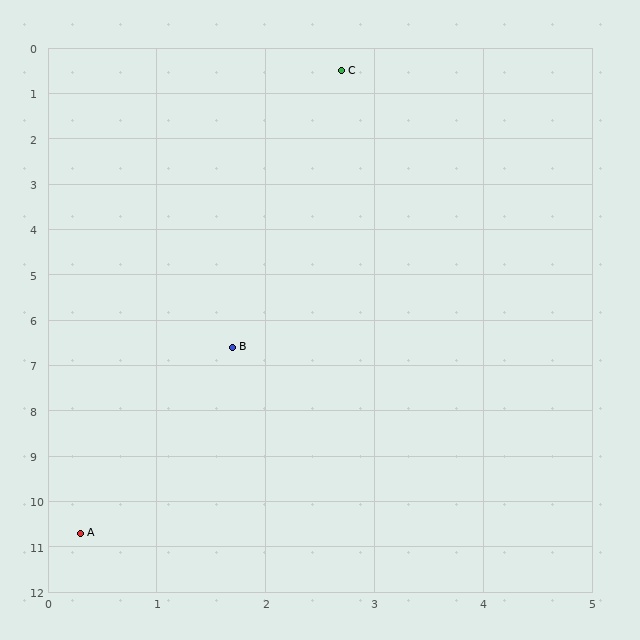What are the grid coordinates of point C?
Point C is at approximately (2.7, 0.5).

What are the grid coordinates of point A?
Point A is at approximately (0.3, 10.7).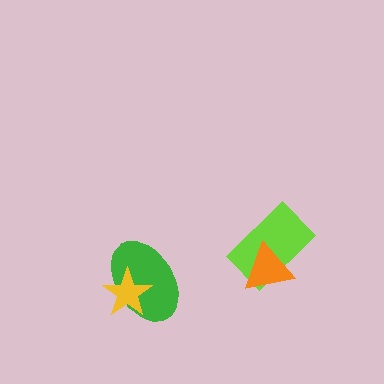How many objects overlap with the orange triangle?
1 object overlaps with the orange triangle.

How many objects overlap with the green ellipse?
1 object overlaps with the green ellipse.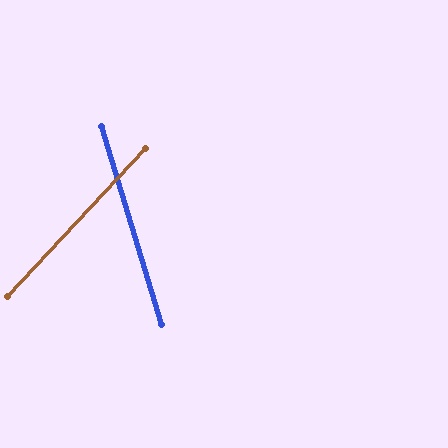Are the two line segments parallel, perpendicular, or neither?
Neither parallel nor perpendicular — they differ by about 60°.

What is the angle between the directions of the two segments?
Approximately 60 degrees.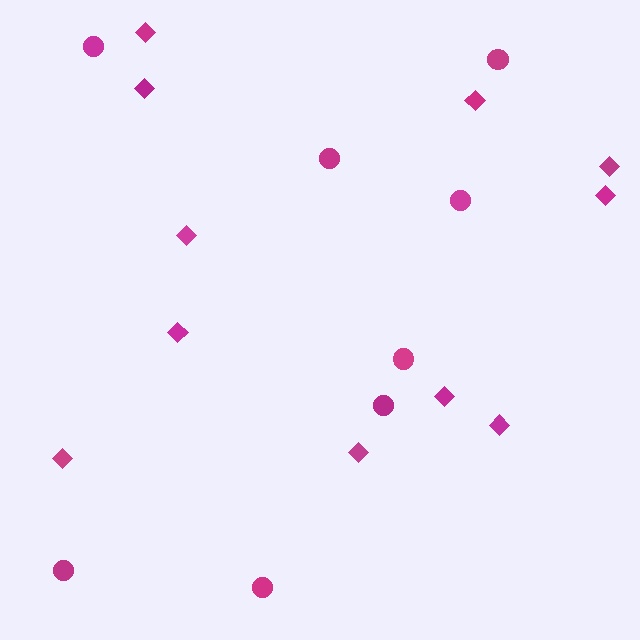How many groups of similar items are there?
There are 2 groups: one group of circles (8) and one group of diamonds (11).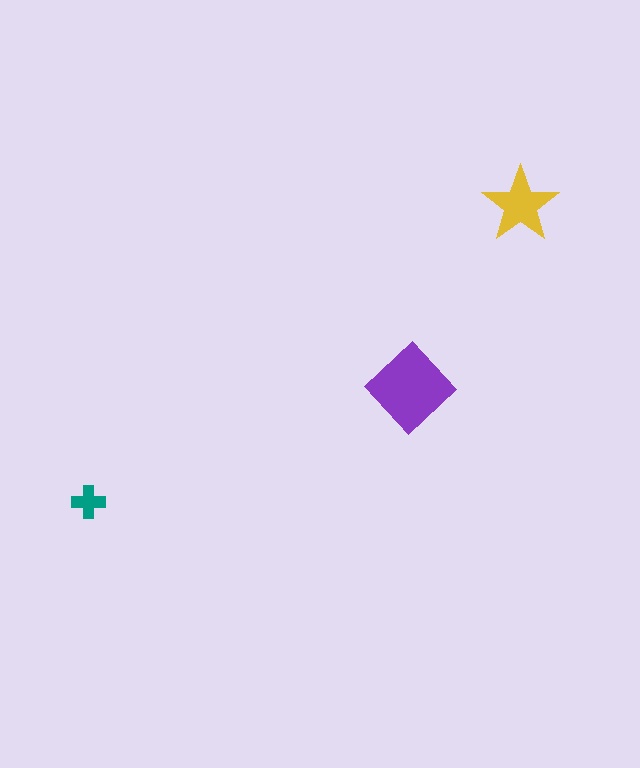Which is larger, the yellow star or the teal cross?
The yellow star.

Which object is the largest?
The purple diamond.